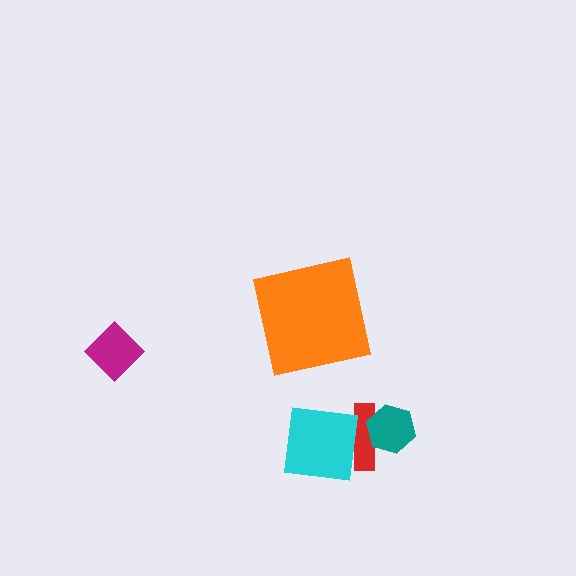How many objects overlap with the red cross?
2 objects overlap with the red cross.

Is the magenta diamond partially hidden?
No, no other shape covers it.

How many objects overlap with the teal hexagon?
1 object overlaps with the teal hexagon.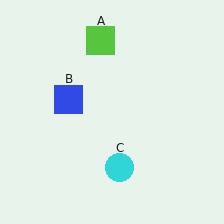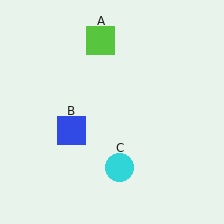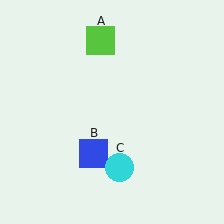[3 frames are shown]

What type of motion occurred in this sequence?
The blue square (object B) rotated counterclockwise around the center of the scene.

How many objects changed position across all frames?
1 object changed position: blue square (object B).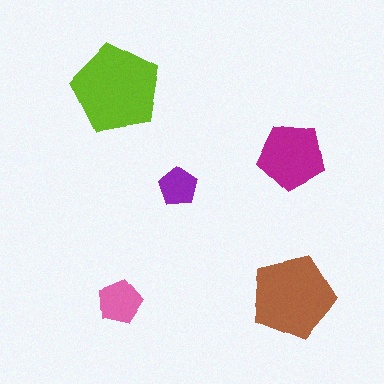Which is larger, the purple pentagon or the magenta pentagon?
The magenta one.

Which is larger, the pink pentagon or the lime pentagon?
The lime one.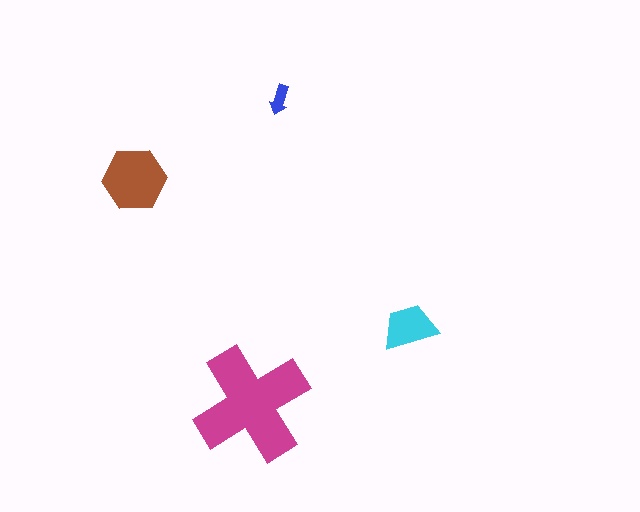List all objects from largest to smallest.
The magenta cross, the brown hexagon, the cyan trapezoid, the blue arrow.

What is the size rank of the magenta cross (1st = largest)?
1st.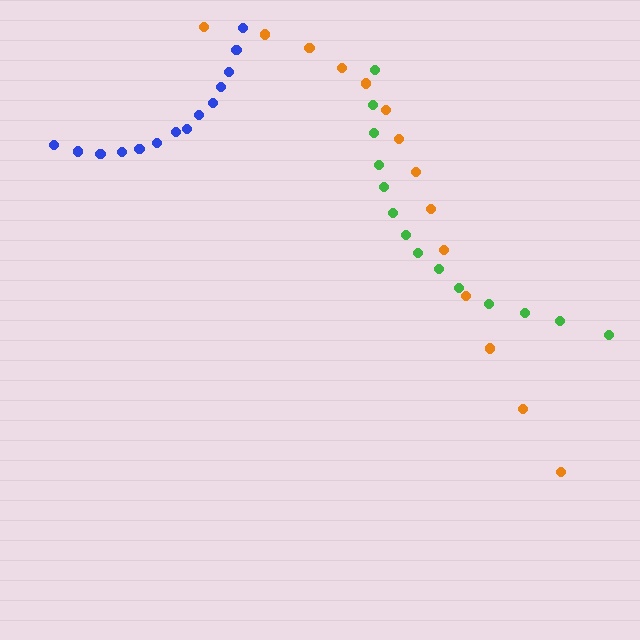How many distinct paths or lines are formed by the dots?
There are 3 distinct paths.